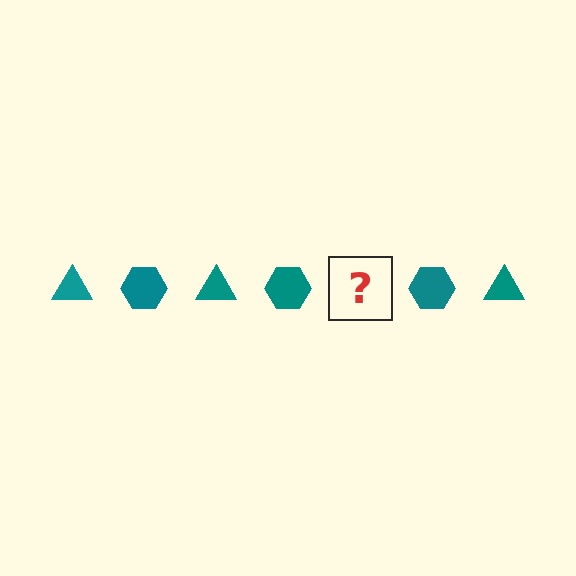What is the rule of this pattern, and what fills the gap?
The rule is that the pattern cycles through triangle, hexagon shapes in teal. The gap should be filled with a teal triangle.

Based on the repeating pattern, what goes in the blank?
The blank should be a teal triangle.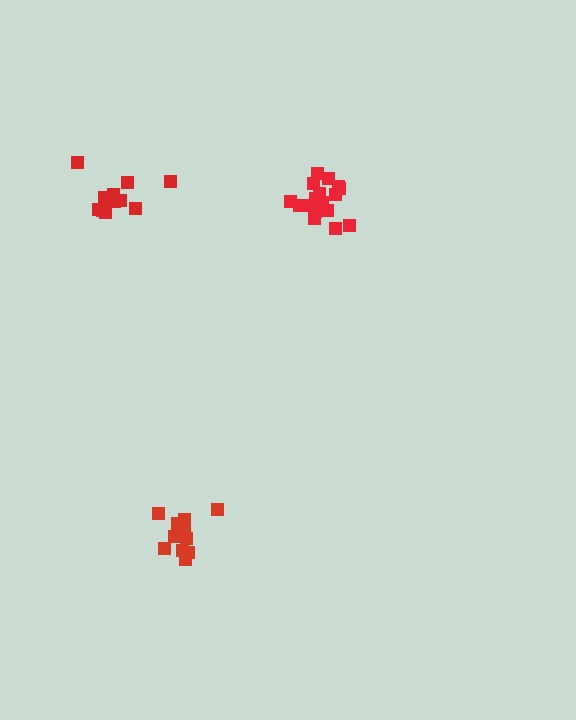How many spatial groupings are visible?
There are 3 spatial groupings.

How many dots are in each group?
Group 1: 12 dots, Group 2: 12 dots, Group 3: 18 dots (42 total).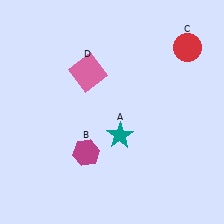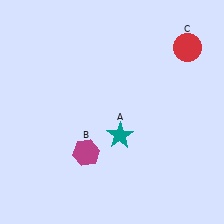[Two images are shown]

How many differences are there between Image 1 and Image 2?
There is 1 difference between the two images.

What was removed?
The pink square (D) was removed in Image 2.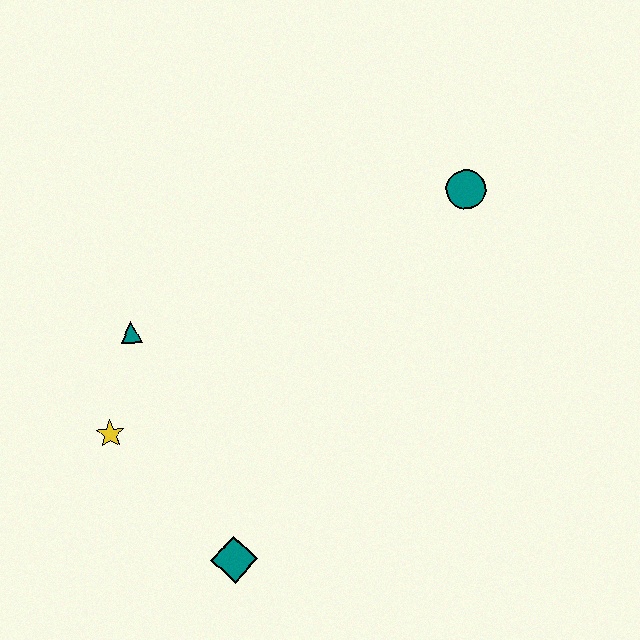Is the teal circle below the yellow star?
No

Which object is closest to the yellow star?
The teal triangle is closest to the yellow star.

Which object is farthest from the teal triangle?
The teal circle is farthest from the teal triangle.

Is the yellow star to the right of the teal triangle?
No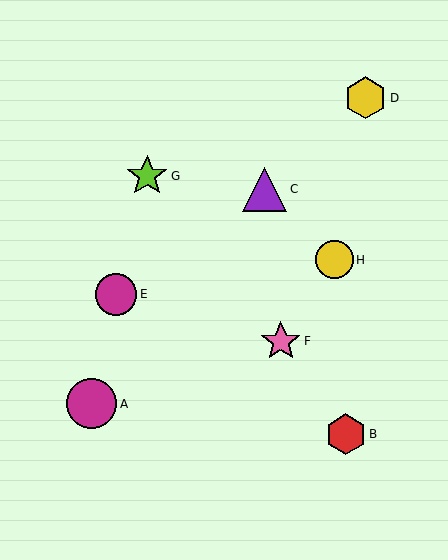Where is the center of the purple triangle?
The center of the purple triangle is at (265, 189).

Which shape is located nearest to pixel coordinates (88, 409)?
The magenta circle (labeled A) at (91, 404) is nearest to that location.